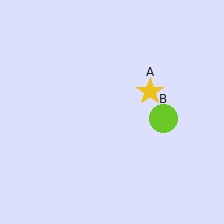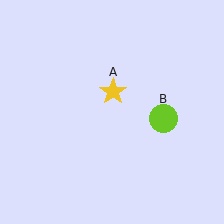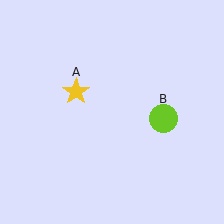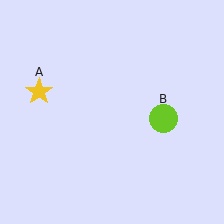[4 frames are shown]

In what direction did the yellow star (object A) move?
The yellow star (object A) moved left.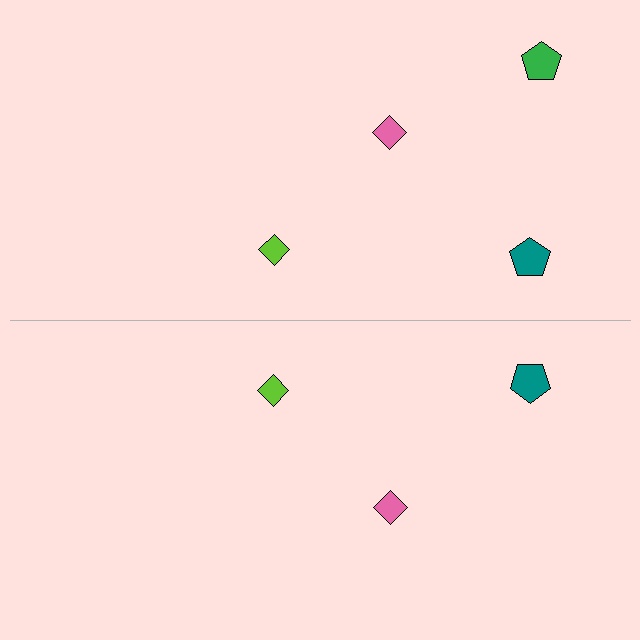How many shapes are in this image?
There are 7 shapes in this image.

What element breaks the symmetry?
A green pentagon is missing from the bottom side.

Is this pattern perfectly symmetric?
No, the pattern is not perfectly symmetric. A green pentagon is missing from the bottom side.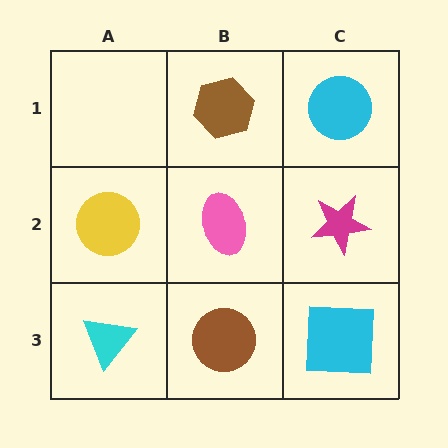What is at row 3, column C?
A cyan square.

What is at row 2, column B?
A pink ellipse.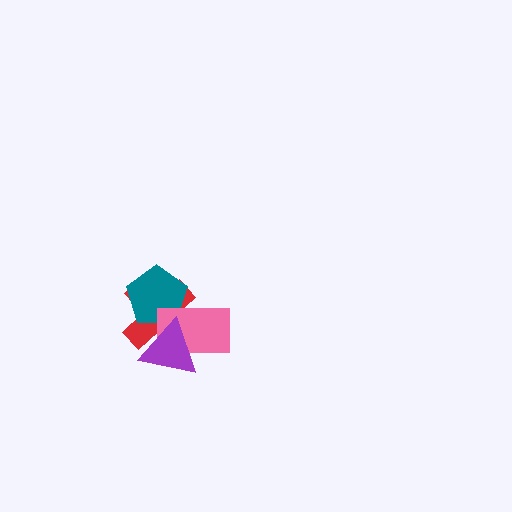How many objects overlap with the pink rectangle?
3 objects overlap with the pink rectangle.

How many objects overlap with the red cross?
3 objects overlap with the red cross.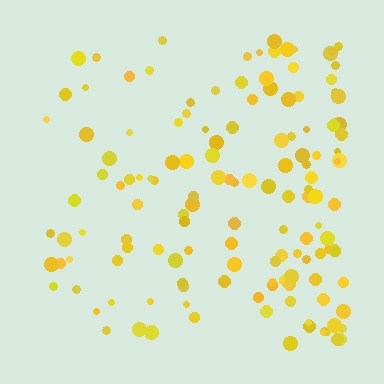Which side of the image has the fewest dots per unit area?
The left.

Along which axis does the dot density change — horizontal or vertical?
Horizontal.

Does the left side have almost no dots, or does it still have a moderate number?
Still a moderate number, just noticeably fewer than the right.